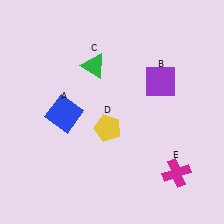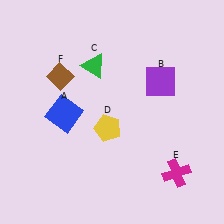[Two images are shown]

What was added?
A brown diamond (F) was added in Image 2.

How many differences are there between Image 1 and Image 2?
There is 1 difference between the two images.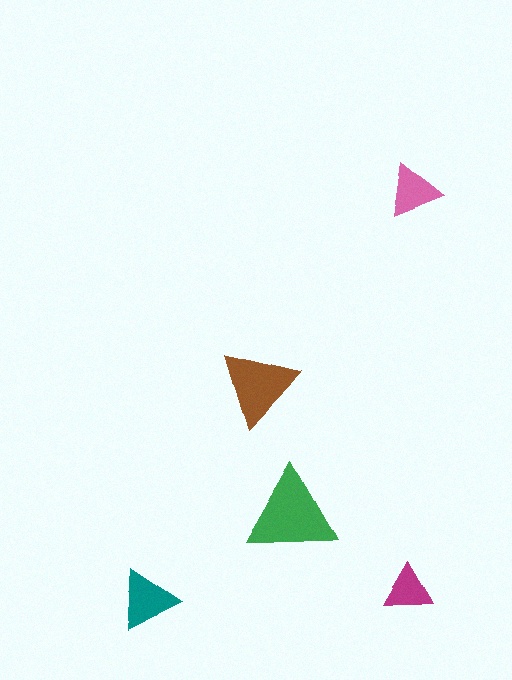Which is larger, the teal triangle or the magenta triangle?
The teal one.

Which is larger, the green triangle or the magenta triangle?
The green one.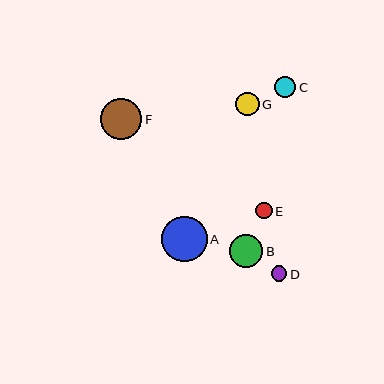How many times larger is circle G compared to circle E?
Circle G is approximately 1.4 times the size of circle E.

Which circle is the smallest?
Circle D is the smallest with a size of approximately 15 pixels.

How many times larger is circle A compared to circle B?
Circle A is approximately 1.4 times the size of circle B.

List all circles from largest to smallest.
From largest to smallest: A, F, B, G, C, E, D.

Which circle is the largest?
Circle A is the largest with a size of approximately 45 pixels.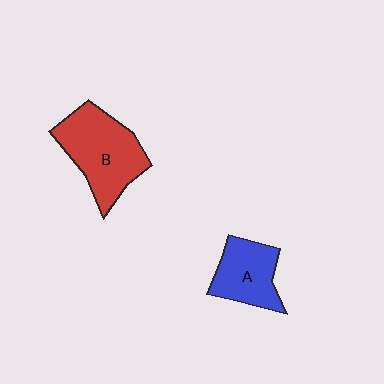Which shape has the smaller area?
Shape A (blue).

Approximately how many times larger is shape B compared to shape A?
Approximately 1.5 times.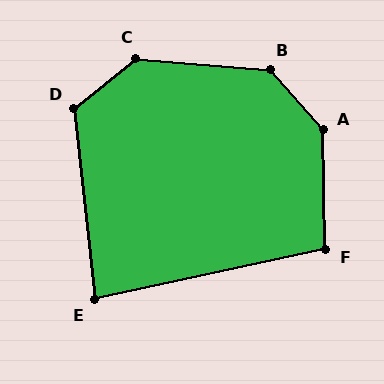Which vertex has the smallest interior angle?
E, at approximately 84 degrees.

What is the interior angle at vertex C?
Approximately 136 degrees (obtuse).